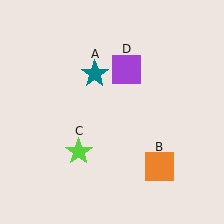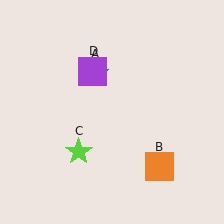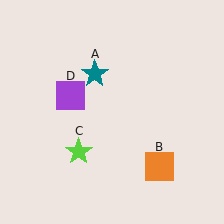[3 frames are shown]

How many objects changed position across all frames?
1 object changed position: purple square (object D).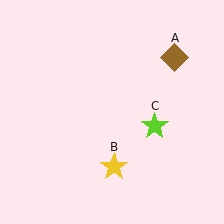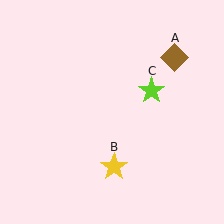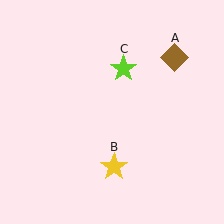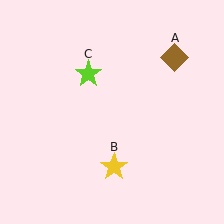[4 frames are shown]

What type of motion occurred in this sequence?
The lime star (object C) rotated counterclockwise around the center of the scene.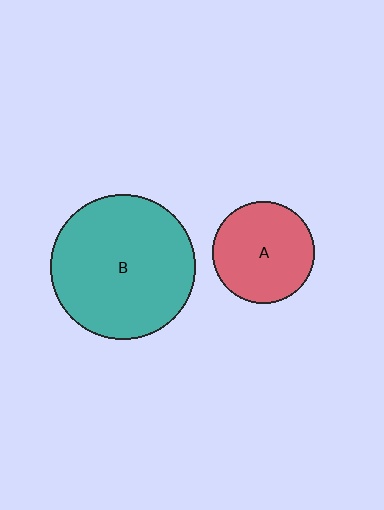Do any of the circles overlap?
No, none of the circles overlap.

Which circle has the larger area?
Circle B (teal).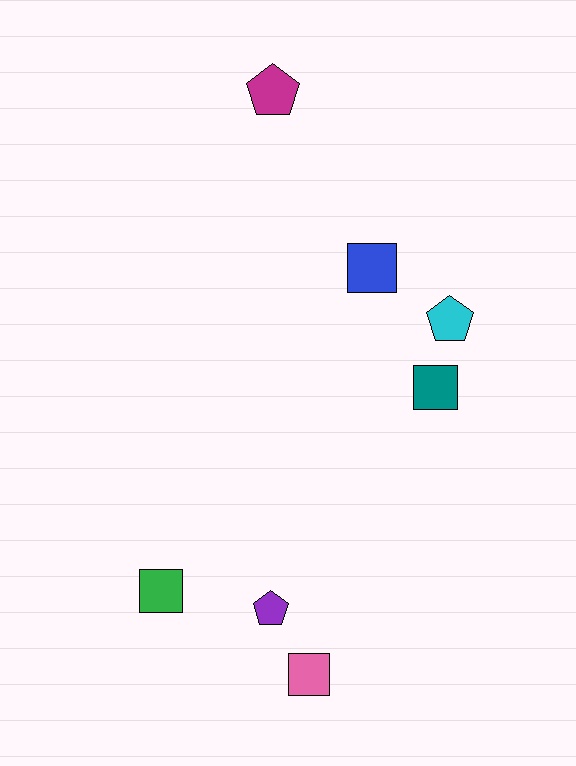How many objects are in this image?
There are 7 objects.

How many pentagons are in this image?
There are 3 pentagons.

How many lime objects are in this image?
There are no lime objects.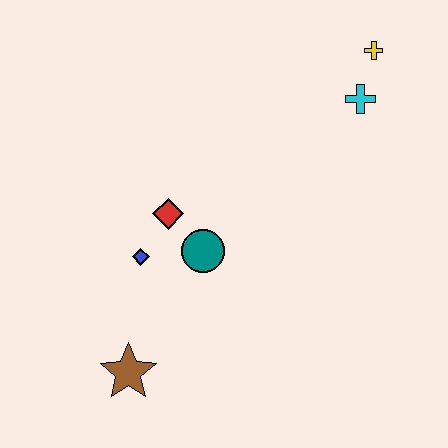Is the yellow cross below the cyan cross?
No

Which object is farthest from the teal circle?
The yellow cross is farthest from the teal circle.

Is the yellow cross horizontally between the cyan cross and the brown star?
No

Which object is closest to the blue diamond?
The red diamond is closest to the blue diamond.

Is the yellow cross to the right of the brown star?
Yes